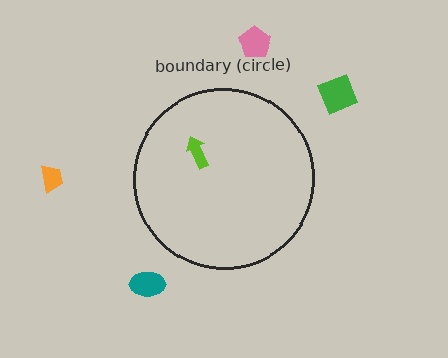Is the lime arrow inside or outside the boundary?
Inside.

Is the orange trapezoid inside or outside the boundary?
Outside.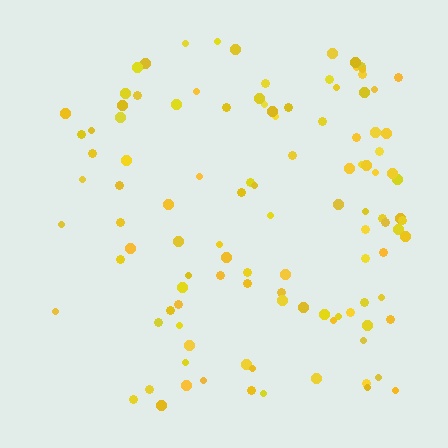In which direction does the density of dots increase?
From left to right, with the right side densest.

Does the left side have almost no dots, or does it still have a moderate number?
Still a moderate number, just noticeably fewer than the right.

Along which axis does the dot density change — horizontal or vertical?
Horizontal.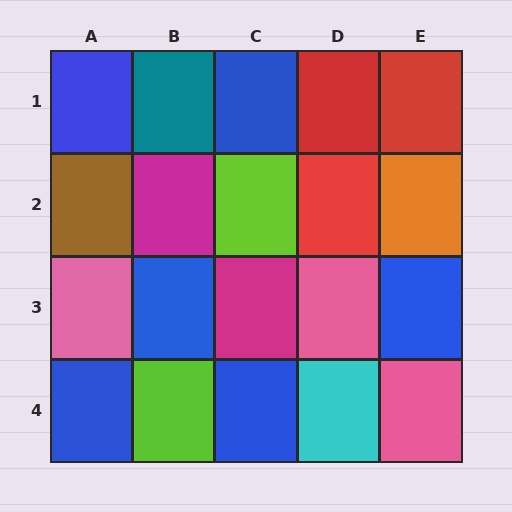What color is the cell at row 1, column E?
Red.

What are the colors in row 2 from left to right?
Brown, magenta, lime, red, orange.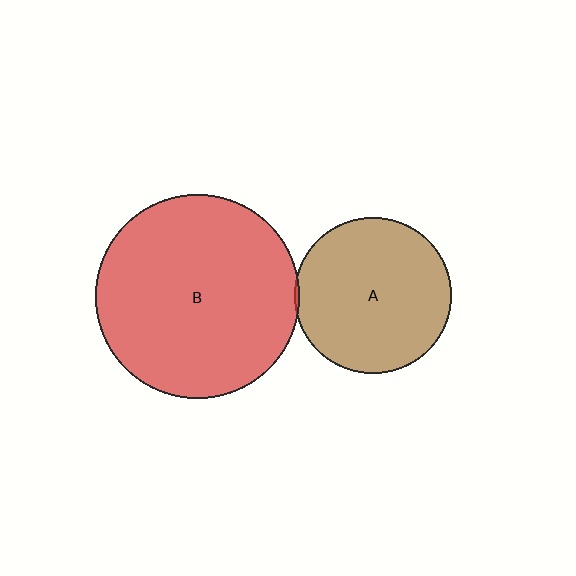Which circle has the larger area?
Circle B (red).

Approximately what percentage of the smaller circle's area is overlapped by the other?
Approximately 5%.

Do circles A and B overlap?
Yes.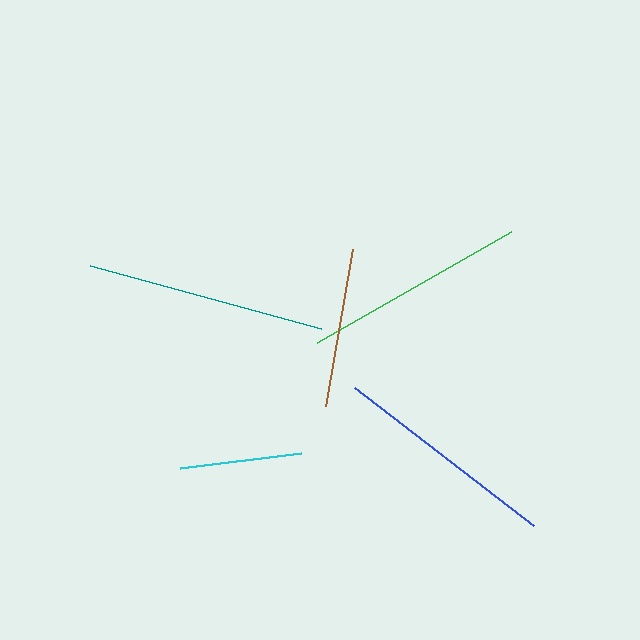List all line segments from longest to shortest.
From longest to shortest: teal, blue, green, brown, cyan.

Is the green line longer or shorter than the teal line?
The teal line is longer than the green line.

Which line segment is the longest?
The teal line is the longest at approximately 239 pixels.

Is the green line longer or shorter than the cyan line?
The green line is longer than the cyan line.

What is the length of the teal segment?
The teal segment is approximately 239 pixels long.